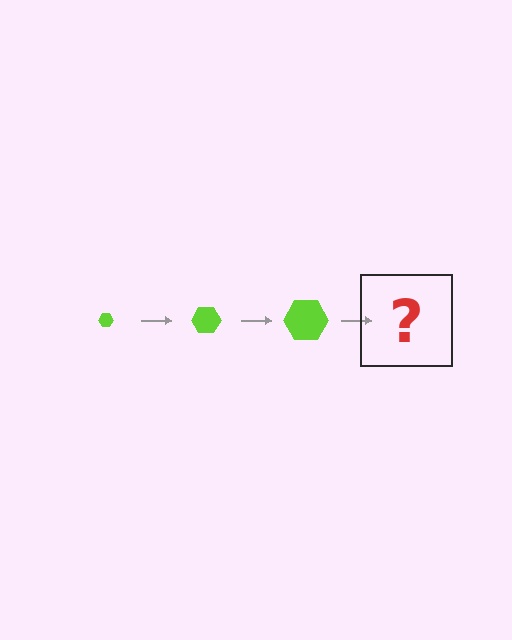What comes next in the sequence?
The next element should be a lime hexagon, larger than the previous one.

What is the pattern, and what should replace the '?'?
The pattern is that the hexagon gets progressively larger each step. The '?' should be a lime hexagon, larger than the previous one.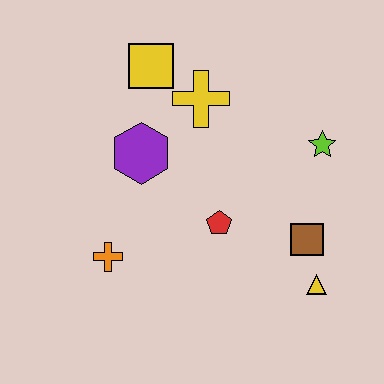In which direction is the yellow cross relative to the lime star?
The yellow cross is to the left of the lime star.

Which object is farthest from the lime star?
The orange cross is farthest from the lime star.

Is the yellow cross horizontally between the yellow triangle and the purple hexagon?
Yes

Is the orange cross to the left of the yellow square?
Yes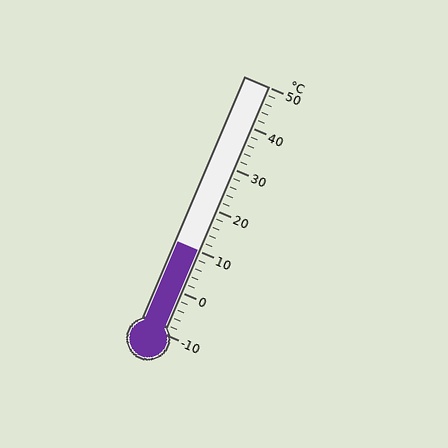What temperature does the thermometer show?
The thermometer shows approximately 10°C.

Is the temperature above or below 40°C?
The temperature is below 40°C.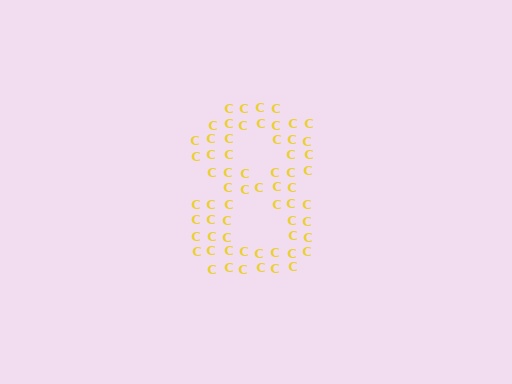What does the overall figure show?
The overall figure shows the digit 8.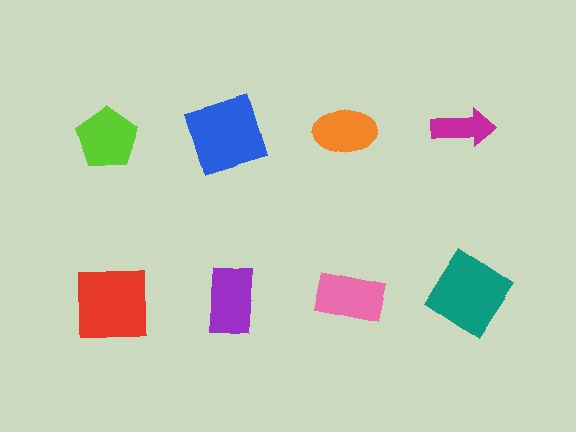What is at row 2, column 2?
A purple rectangle.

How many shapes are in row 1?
4 shapes.